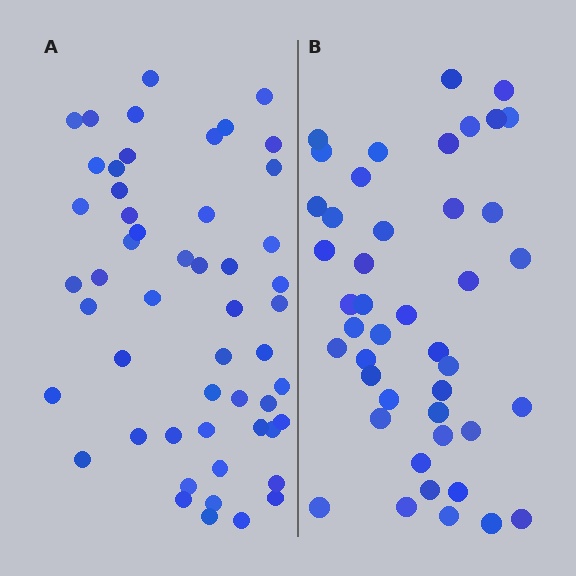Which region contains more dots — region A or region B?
Region A (the left region) has more dots.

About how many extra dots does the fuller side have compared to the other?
Region A has roughly 8 or so more dots than region B.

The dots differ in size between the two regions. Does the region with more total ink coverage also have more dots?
No. Region B has more total ink coverage because its dots are larger, but region A actually contains more individual dots. Total area can be misleading — the number of items is what matters here.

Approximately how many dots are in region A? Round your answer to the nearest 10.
About 50 dots. (The exact count is 52, which rounds to 50.)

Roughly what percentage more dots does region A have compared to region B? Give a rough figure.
About 20% more.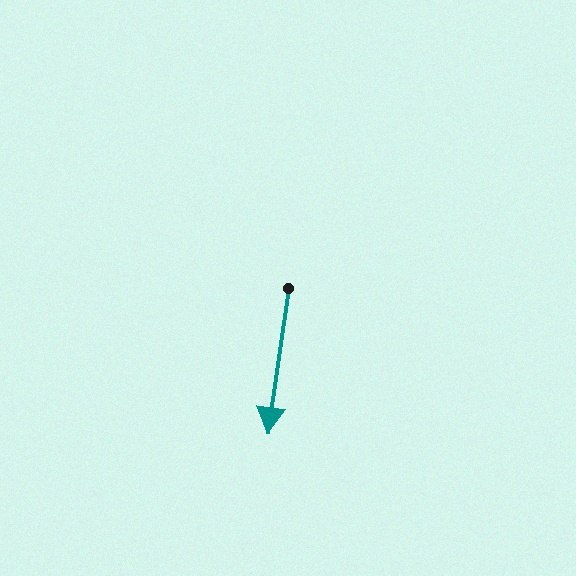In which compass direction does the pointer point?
South.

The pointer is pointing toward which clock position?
Roughly 6 o'clock.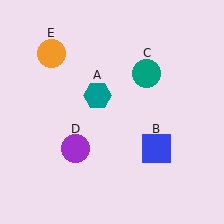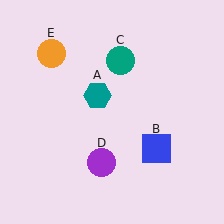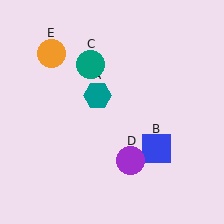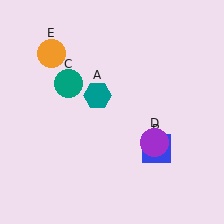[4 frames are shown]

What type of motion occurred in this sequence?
The teal circle (object C), purple circle (object D) rotated counterclockwise around the center of the scene.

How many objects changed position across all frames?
2 objects changed position: teal circle (object C), purple circle (object D).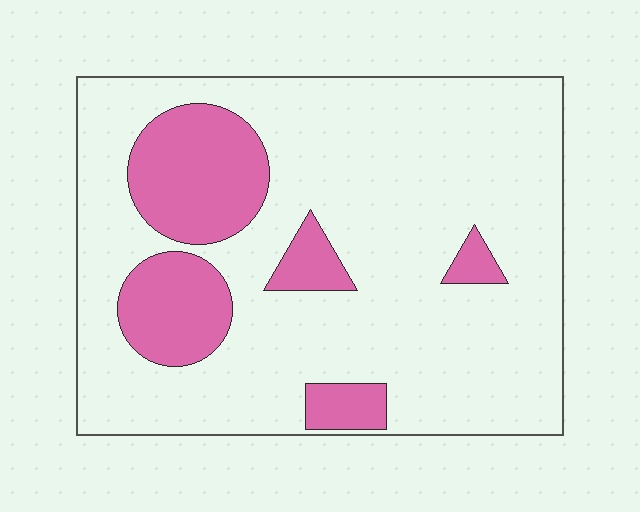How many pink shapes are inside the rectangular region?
5.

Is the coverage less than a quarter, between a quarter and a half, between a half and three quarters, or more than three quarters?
Less than a quarter.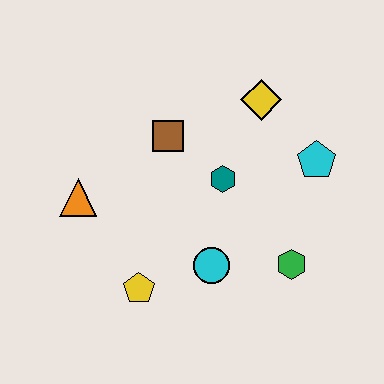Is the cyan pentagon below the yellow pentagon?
No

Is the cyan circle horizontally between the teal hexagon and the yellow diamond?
No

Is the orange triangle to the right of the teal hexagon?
No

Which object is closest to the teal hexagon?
The brown square is closest to the teal hexagon.